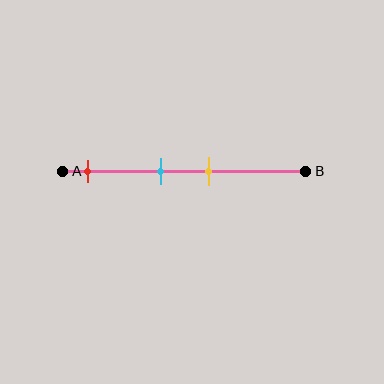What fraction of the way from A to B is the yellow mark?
The yellow mark is approximately 60% (0.6) of the way from A to B.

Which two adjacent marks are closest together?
The cyan and yellow marks are the closest adjacent pair.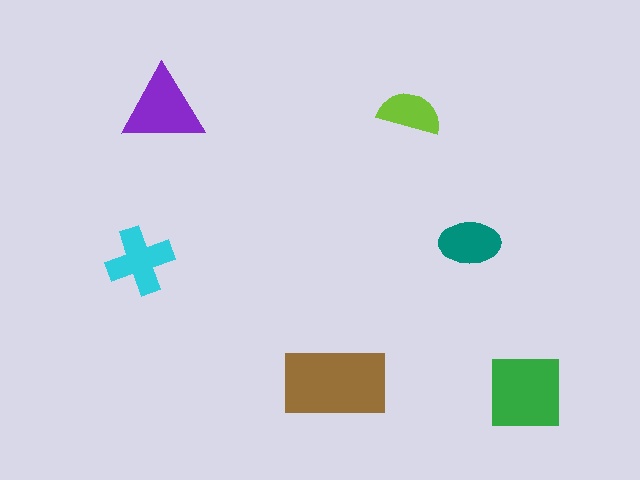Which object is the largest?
The brown rectangle.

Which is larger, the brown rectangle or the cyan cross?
The brown rectangle.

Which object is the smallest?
The lime semicircle.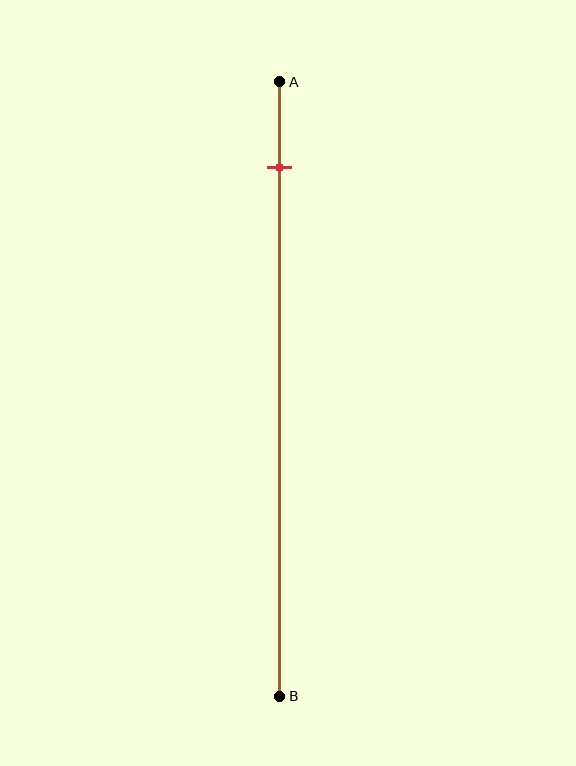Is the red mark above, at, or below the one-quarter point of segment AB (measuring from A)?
The red mark is above the one-quarter point of segment AB.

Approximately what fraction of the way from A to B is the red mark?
The red mark is approximately 15% of the way from A to B.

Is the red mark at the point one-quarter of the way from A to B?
No, the mark is at about 15% from A, not at the 25% one-quarter point.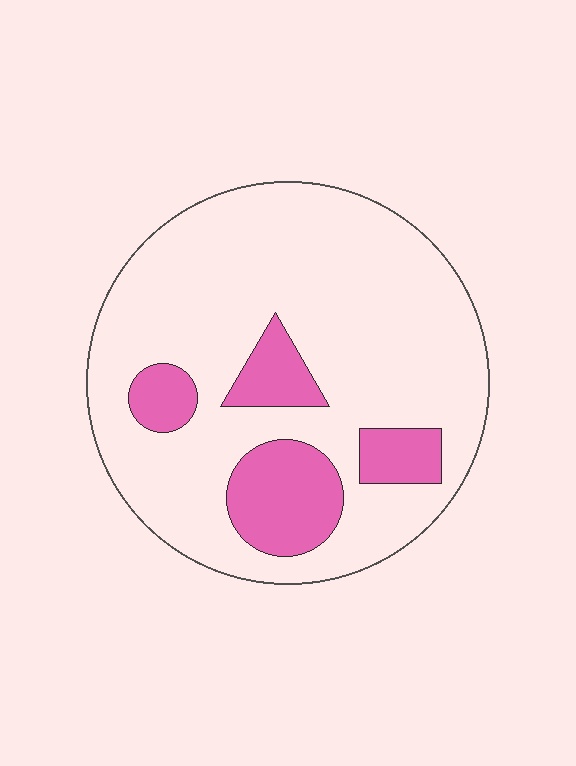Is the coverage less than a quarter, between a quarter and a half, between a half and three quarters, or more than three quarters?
Less than a quarter.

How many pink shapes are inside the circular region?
4.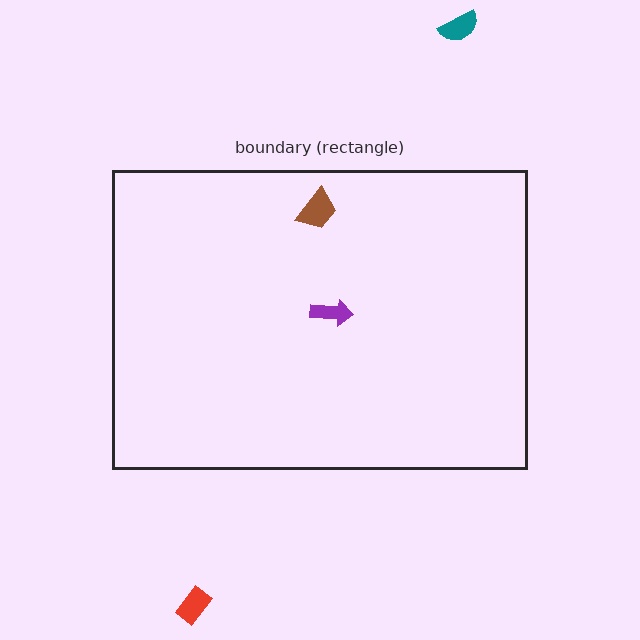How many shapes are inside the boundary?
2 inside, 2 outside.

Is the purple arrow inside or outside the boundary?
Inside.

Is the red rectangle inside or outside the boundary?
Outside.